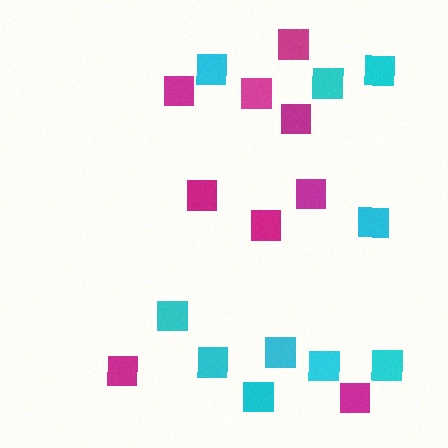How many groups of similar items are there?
There are 2 groups: one group of cyan squares (10) and one group of magenta squares (9).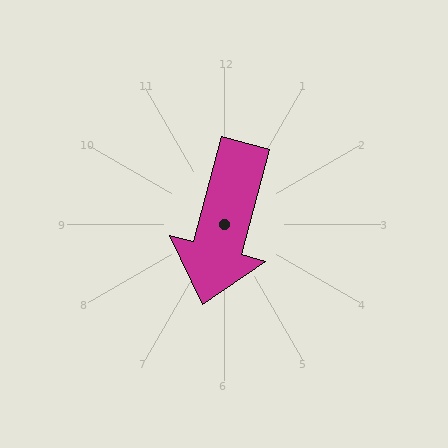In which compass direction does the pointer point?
South.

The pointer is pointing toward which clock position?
Roughly 7 o'clock.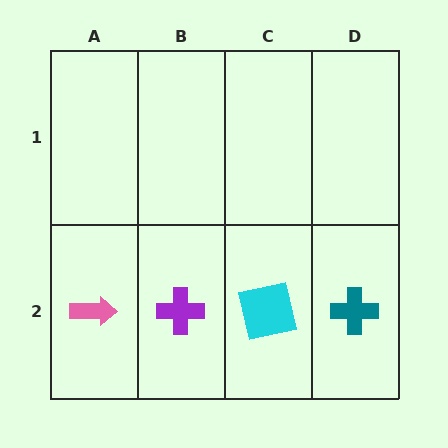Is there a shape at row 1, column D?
No, that cell is empty.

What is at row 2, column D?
A teal cross.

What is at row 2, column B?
A purple cross.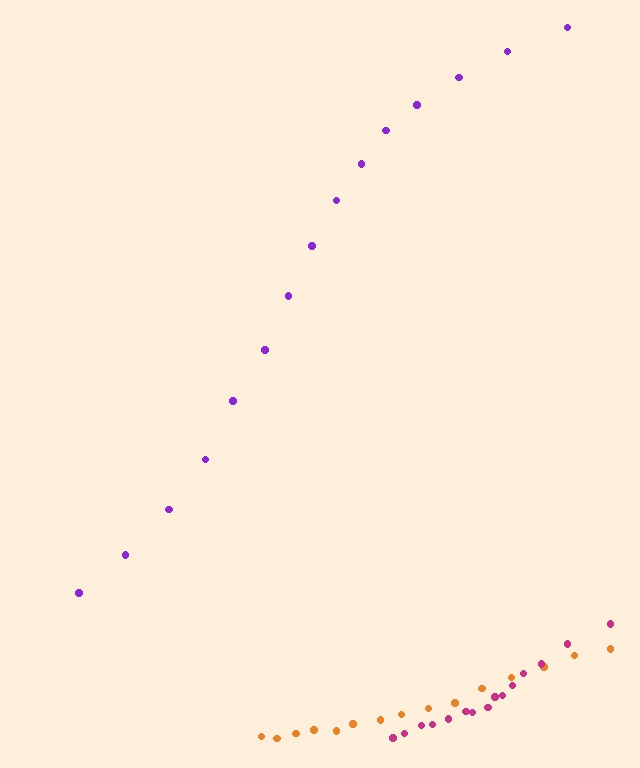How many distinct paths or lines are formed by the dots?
There are 3 distinct paths.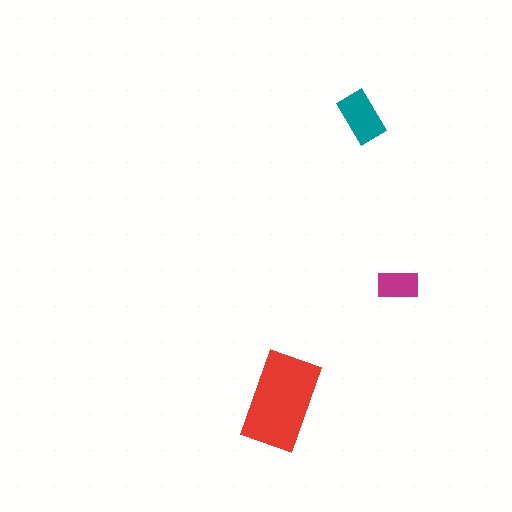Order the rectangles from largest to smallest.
the red one, the teal one, the magenta one.